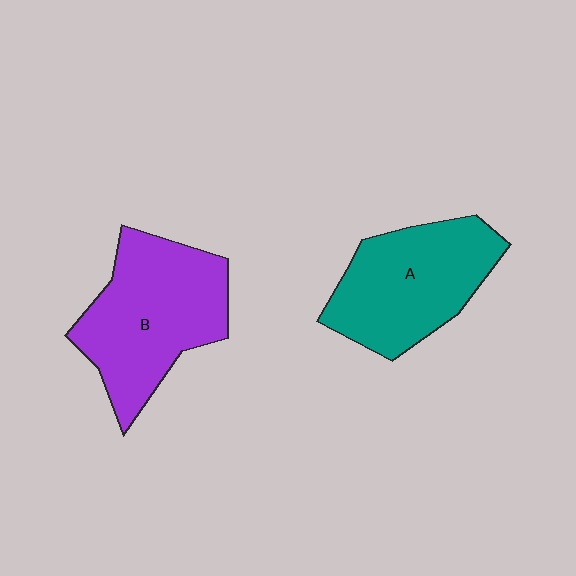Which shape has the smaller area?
Shape A (teal).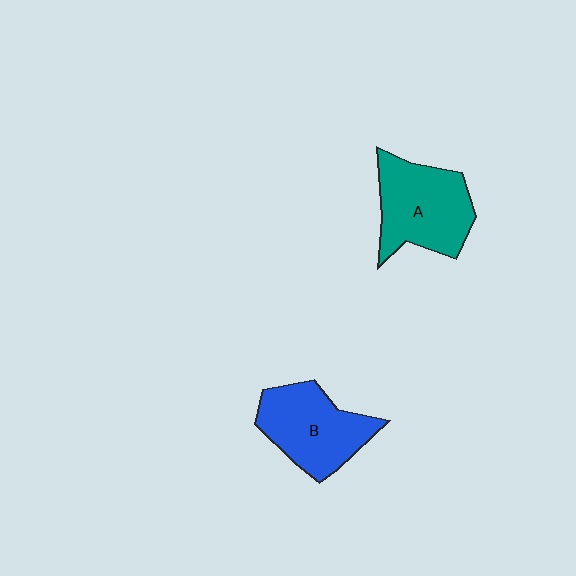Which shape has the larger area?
Shape A (teal).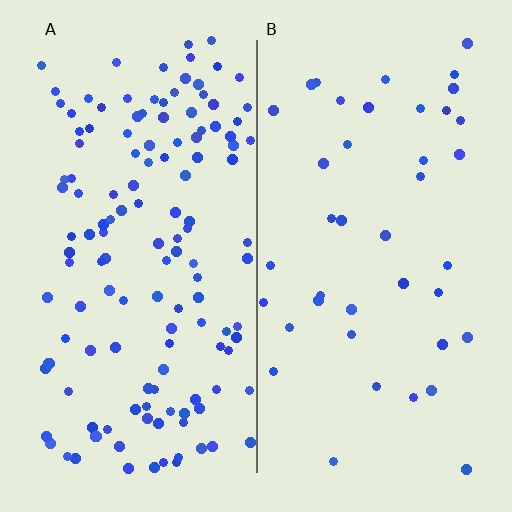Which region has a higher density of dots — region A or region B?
A (the left).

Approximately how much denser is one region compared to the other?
Approximately 3.4× — region A over region B.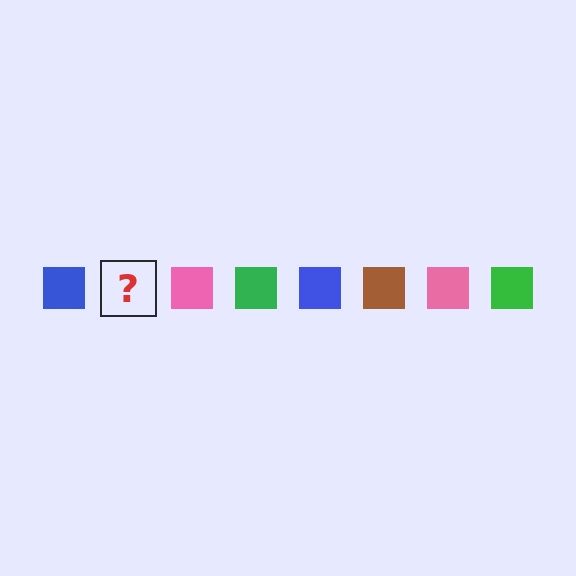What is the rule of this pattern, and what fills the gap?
The rule is that the pattern cycles through blue, brown, pink, green squares. The gap should be filled with a brown square.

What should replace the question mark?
The question mark should be replaced with a brown square.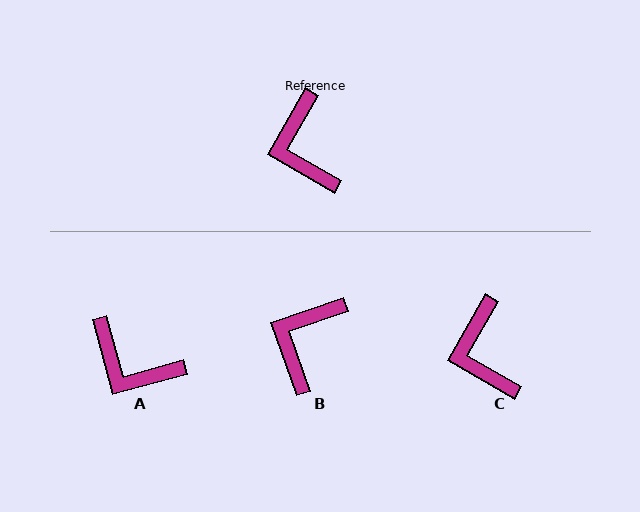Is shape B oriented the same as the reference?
No, it is off by about 41 degrees.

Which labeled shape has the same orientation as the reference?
C.